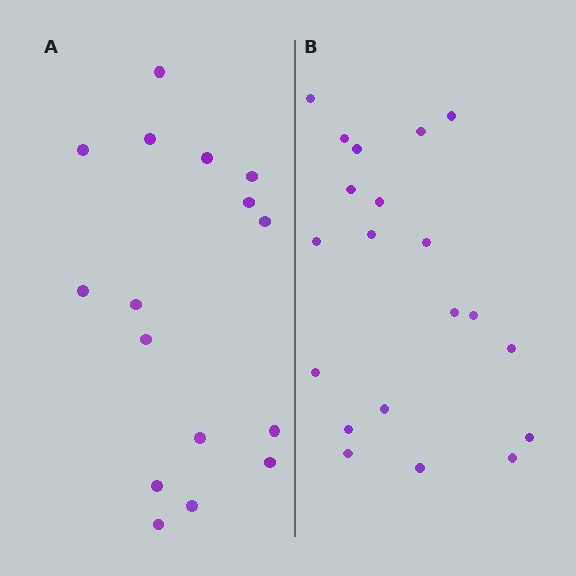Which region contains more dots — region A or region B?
Region B (the right region) has more dots.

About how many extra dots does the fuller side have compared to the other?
Region B has about 4 more dots than region A.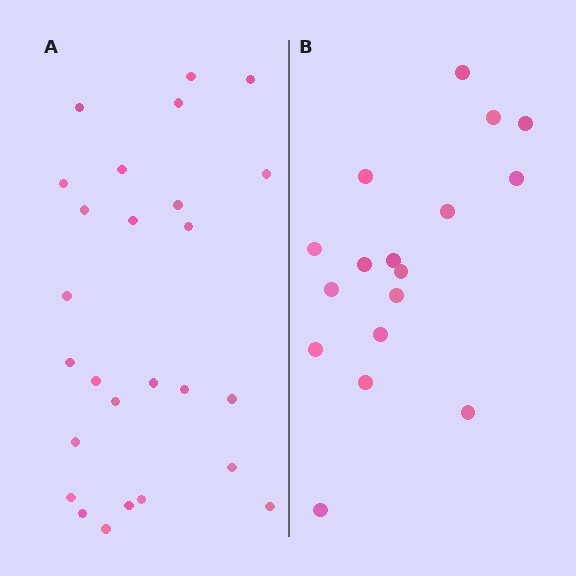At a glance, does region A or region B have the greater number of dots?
Region A (the left region) has more dots.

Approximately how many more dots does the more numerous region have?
Region A has roughly 8 or so more dots than region B.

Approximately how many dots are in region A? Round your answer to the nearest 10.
About 30 dots. (The exact count is 26, which rounds to 30.)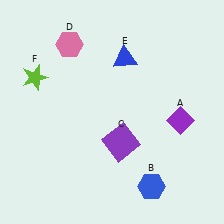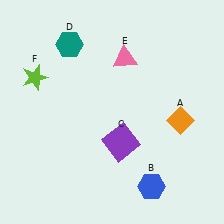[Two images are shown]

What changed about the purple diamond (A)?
In Image 1, A is purple. In Image 2, it changed to orange.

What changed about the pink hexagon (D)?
In Image 1, D is pink. In Image 2, it changed to teal.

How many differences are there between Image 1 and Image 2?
There are 3 differences between the two images.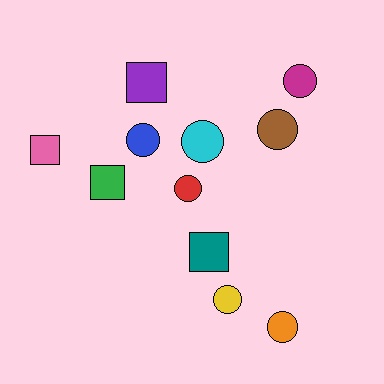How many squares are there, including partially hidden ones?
There are 4 squares.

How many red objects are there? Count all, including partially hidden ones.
There is 1 red object.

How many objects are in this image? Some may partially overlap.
There are 11 objects.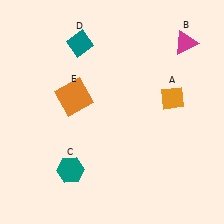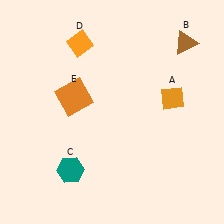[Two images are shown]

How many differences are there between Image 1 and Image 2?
There are 2 differences between the two images.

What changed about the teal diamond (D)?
In Image 1, D is teal. In Image 2, it changed to orange.